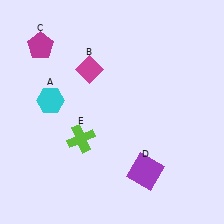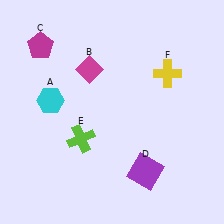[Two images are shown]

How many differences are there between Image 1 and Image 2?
There is 1 difference between the two images.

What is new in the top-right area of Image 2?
A yellow cross (F) was added in the top-right area of Image 2.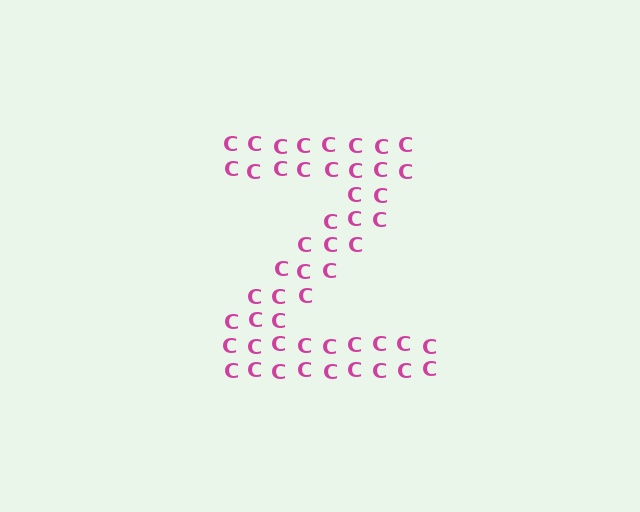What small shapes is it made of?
It is made of small letter C's.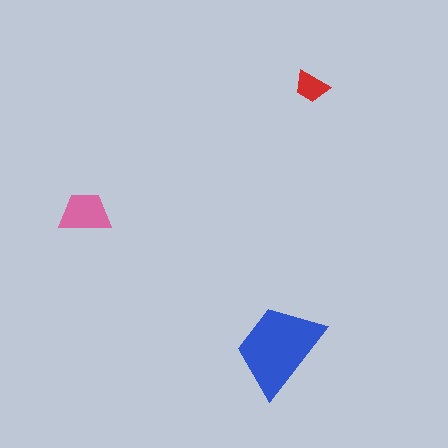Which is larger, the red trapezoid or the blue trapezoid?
The blue one.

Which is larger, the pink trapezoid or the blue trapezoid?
The blue one.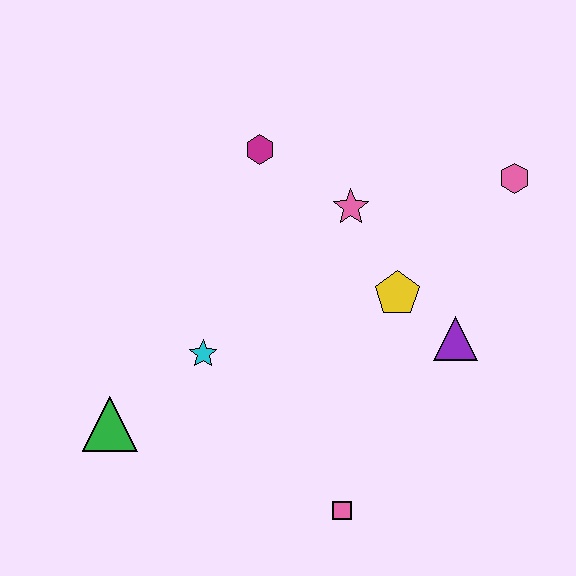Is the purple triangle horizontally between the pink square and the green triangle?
No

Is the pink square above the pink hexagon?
No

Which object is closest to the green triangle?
The cyan star is closest to the green triangle.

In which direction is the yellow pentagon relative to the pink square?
The yellow pentagon is above the pink square.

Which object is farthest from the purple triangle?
The green triangle is farthest from the purple triangle.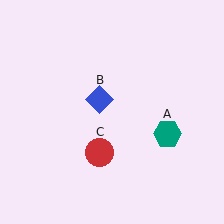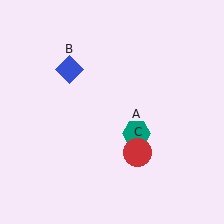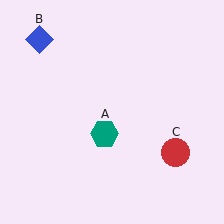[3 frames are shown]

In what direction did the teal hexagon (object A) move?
The teal hexagon (object A) moved left.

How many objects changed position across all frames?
3 objects changed position: teal hexagon (object A), blue diamond (object B), red circle (object C).